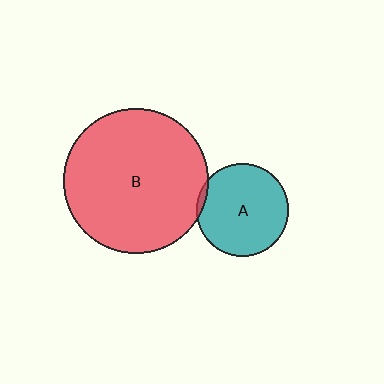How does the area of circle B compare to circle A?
Approximately 2.5 times.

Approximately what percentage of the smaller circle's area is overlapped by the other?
Approximately 5%.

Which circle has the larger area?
Circle B (red).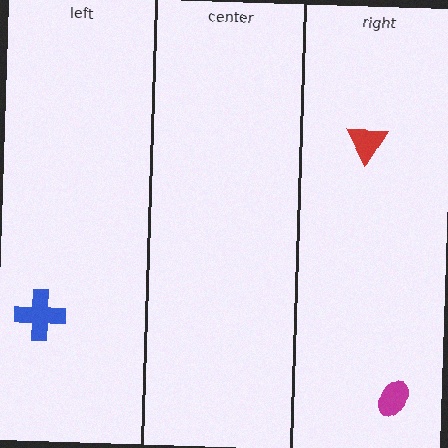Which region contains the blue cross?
The left region.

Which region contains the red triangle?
The right region.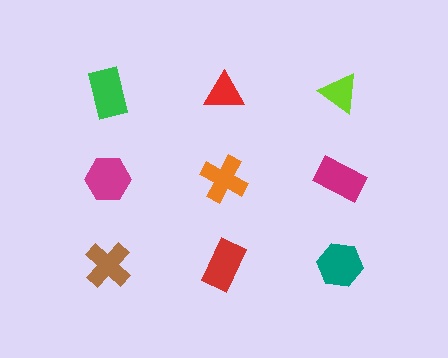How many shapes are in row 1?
3 shapes.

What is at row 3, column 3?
A teal hexagon.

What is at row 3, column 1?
A brown cross.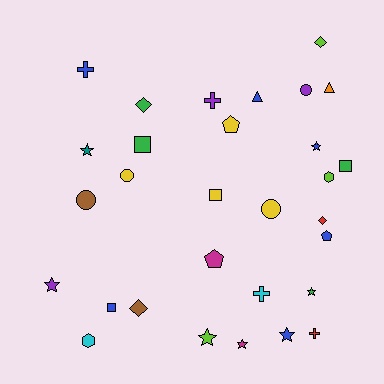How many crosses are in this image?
There are 4 crosses.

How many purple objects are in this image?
There are 3 purple objects.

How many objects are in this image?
There are 30 objects.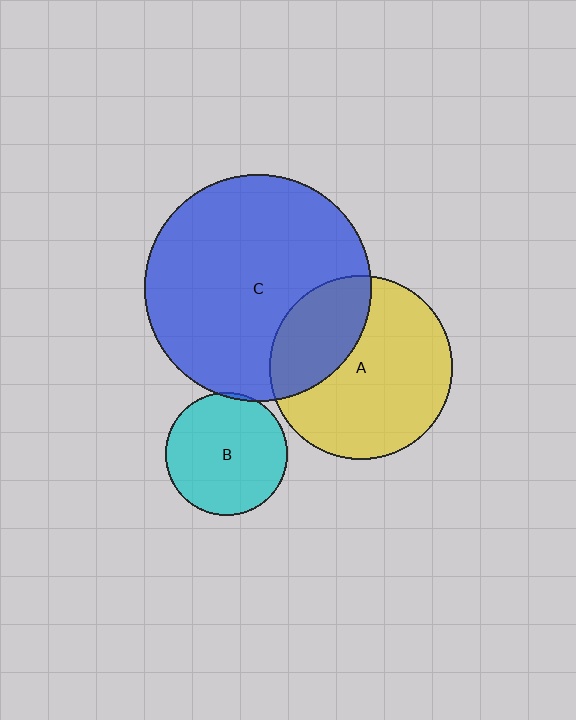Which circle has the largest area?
Circle C (blue).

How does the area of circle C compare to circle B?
Approximately 3.4 times.